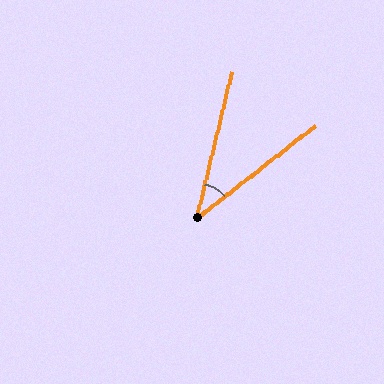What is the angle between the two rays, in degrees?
Approximately 38 degrees.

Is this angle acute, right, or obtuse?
It is acute.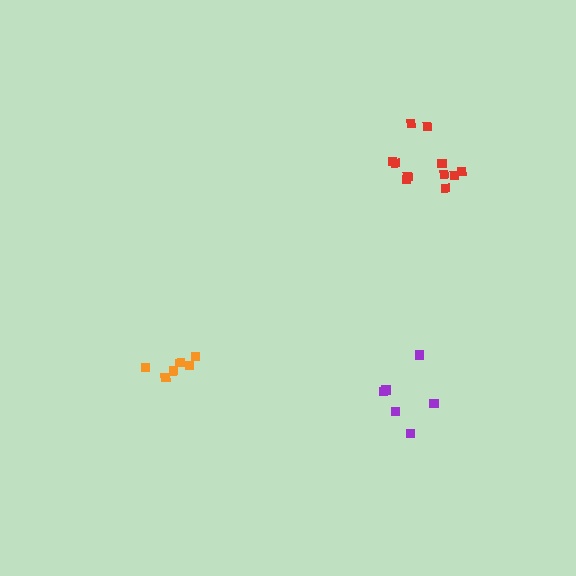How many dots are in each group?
Group 1: 6 dots, Group 2: 11 dots, Group 3: 6 dots (23 total).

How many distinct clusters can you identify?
There are 3 distinct clusters.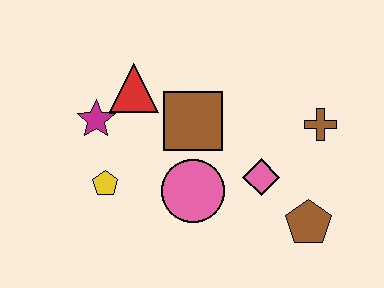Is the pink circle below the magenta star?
Yes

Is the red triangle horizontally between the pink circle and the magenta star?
Yes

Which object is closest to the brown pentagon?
The pink diamond is closest to the brown pentagon.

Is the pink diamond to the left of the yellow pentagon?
No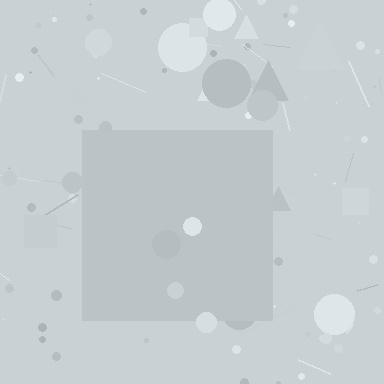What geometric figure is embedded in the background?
A square is embedded in the background.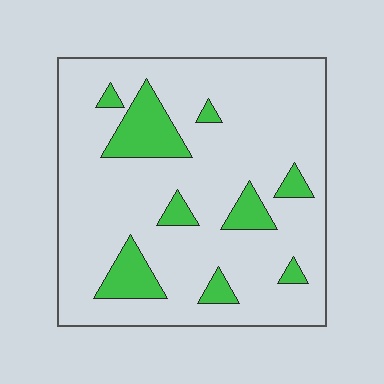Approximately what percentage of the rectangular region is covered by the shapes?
Approximately 15%.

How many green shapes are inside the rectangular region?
9.